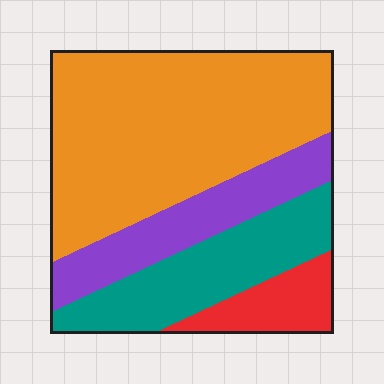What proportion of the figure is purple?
Purple takes up about one sixth (1/6) of the figure.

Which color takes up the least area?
Red, at roughly 10%.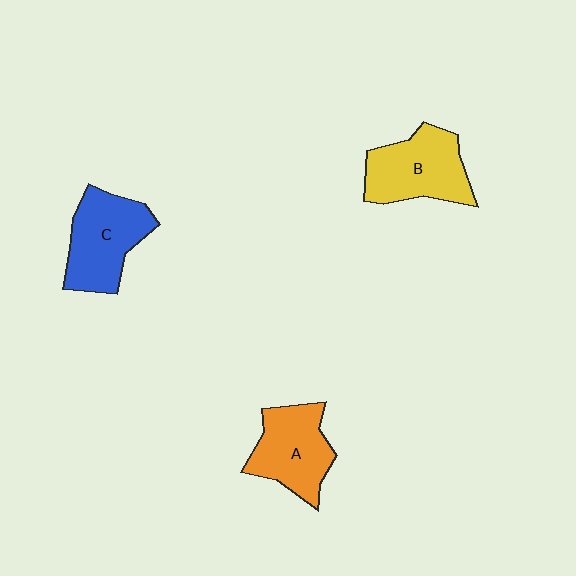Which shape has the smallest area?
Shape A (orange).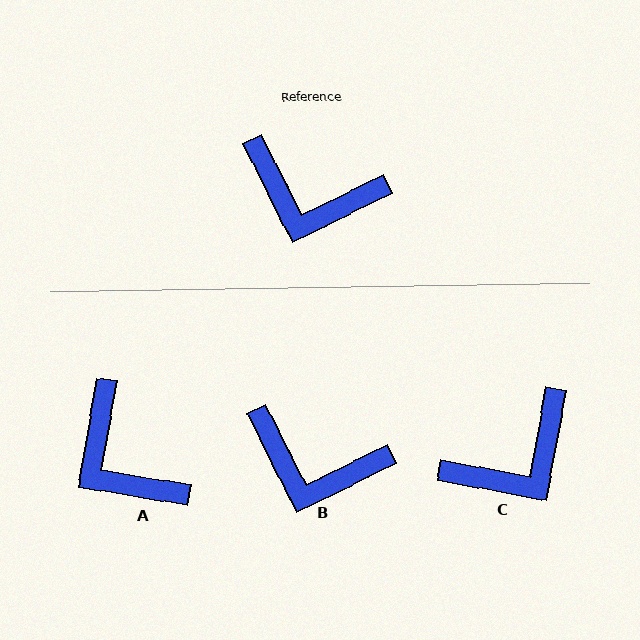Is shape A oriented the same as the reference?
No, it is off by about 36 degrees.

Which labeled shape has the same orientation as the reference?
B.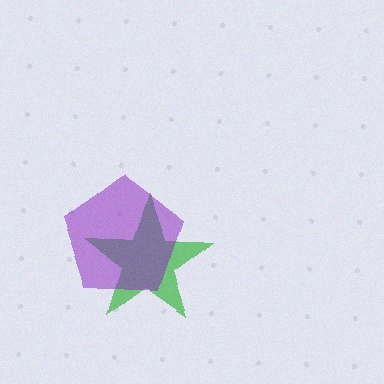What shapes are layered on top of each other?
The layered shapes are: a green star, a purple pentagon.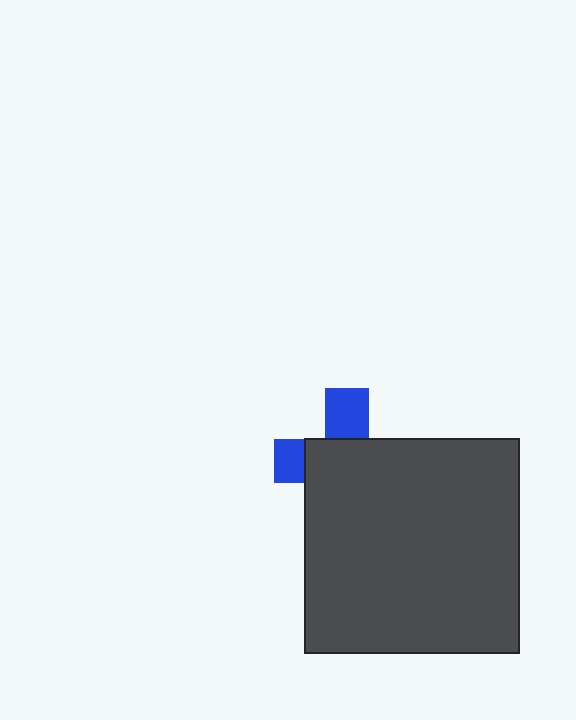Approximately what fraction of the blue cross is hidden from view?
Roughly 68% of the blue cross is hidden behind the dark gray square.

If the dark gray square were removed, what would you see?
You would see the complete blue cross.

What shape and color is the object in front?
The object in front is a dark gray square.